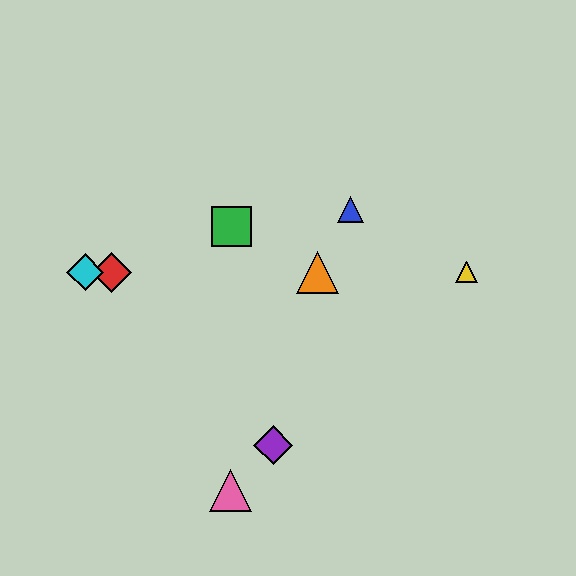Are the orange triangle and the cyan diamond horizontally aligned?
Yes, both are at y≈272.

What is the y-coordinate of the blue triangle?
The blue triangle is at y≈209.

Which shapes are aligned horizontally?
The red diamond, the yellow triangle, the orange triangle, the cyan diamond are aligned horizontally.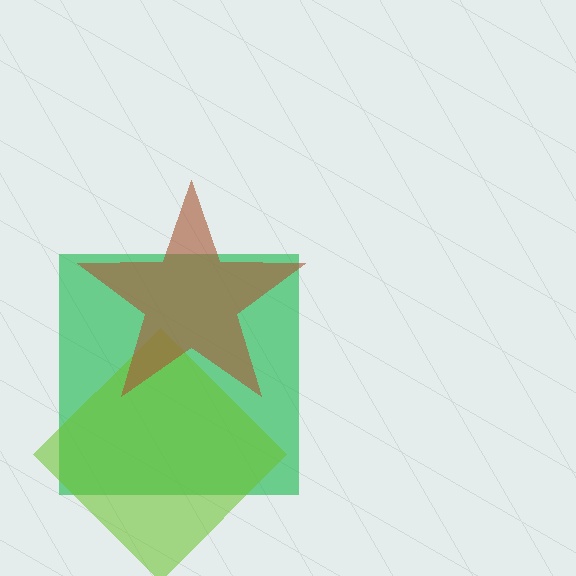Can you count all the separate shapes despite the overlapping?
Yes, there are 3 separate shapes.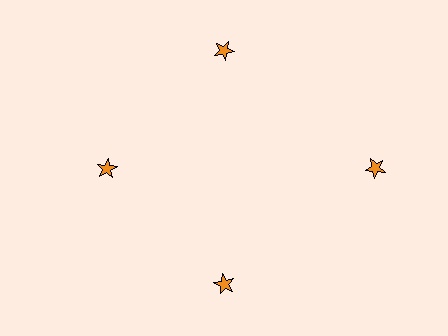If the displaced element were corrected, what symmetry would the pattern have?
It would have 4-fold rotational symmetry — the pattern would map onto itself every 90 degrees.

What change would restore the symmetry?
The symmetry would be restored by moving it inward, back onto the ring so that all 4 stars sit at equal angles and equal distance from the center.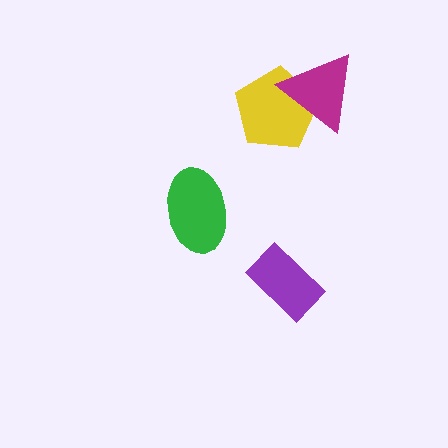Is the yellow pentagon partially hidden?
Yes, it is partially covered by another shape.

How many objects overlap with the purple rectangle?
0 objects overlap with the purple rectangle.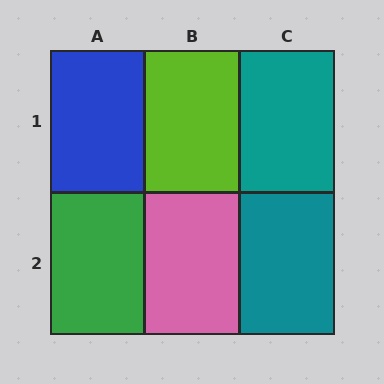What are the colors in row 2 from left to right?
Green, pink, teal.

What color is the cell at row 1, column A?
Blue.